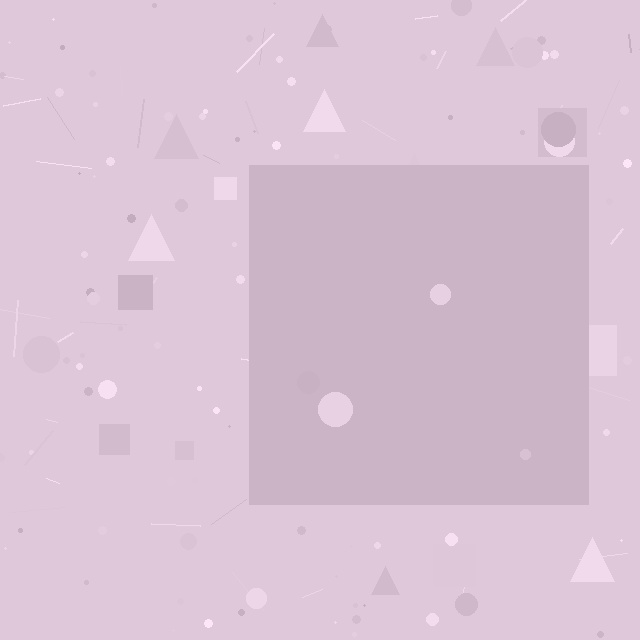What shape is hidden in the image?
A square is hidden in the image.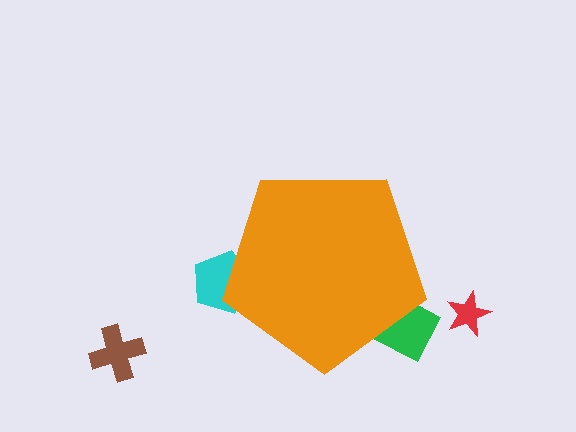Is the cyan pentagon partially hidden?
Yes, the cyan pentagon is partially hidden behind the orange pentagon.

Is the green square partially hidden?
Yes, the green square is partially hidden behind the orange pentagon.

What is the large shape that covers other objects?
An orange pentagon.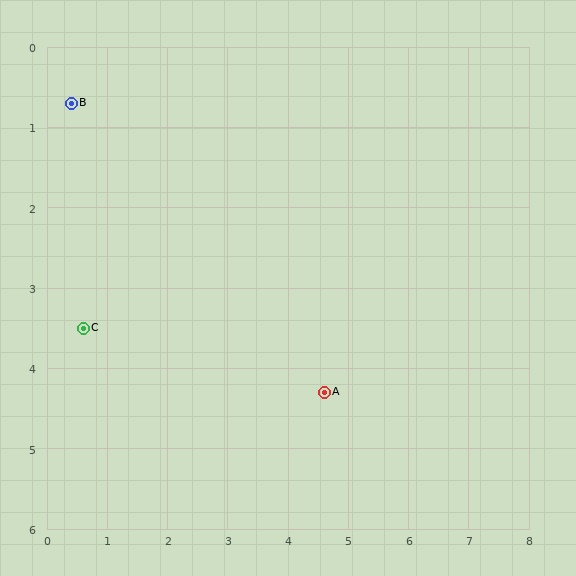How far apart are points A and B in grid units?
Points A and B are about 5.5 grid units apart.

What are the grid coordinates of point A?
Point A is at approximately (4.6, 4.3).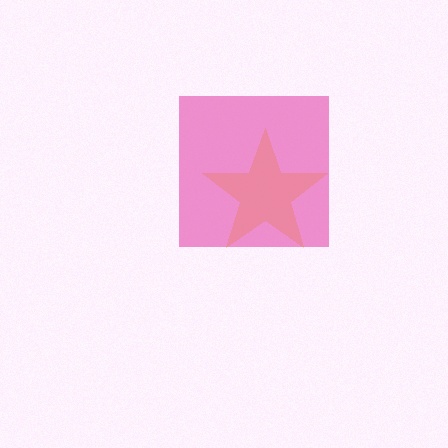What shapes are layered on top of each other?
The layered shapes are: a yellow star, a pink square.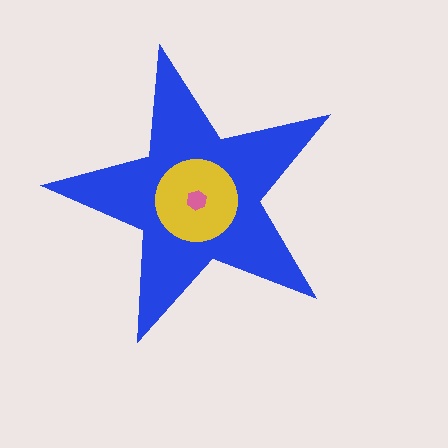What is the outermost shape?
The blue star.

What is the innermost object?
The pink hexagon.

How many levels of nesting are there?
3.